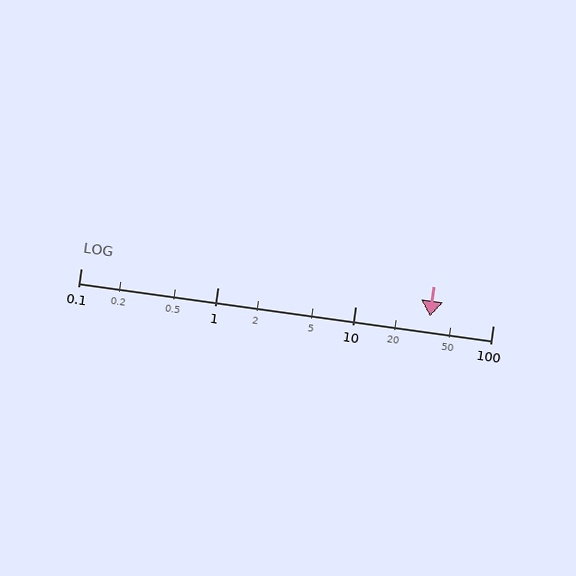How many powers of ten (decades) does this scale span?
The scale spans 3 decades, from 0.1 to 100.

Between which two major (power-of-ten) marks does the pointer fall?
The pointer is between 10 and 100.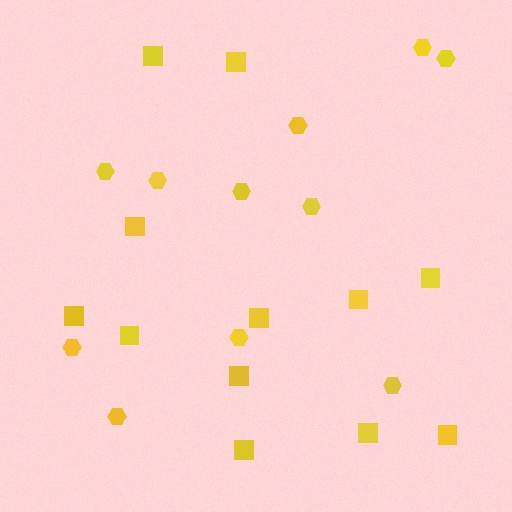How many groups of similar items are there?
There are 2 groups: one group of hexagons (11) and one group of squares (12).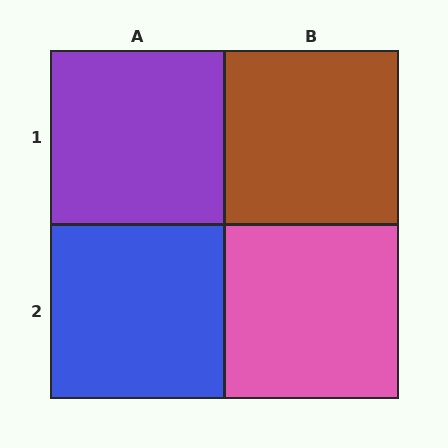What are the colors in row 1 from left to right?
Purple, brown.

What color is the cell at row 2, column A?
Blue.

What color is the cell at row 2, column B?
Pink.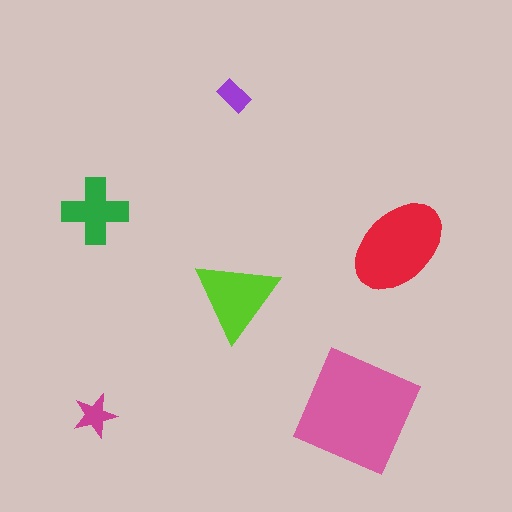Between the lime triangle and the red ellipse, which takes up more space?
The red ellipse.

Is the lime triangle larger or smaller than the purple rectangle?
Larger.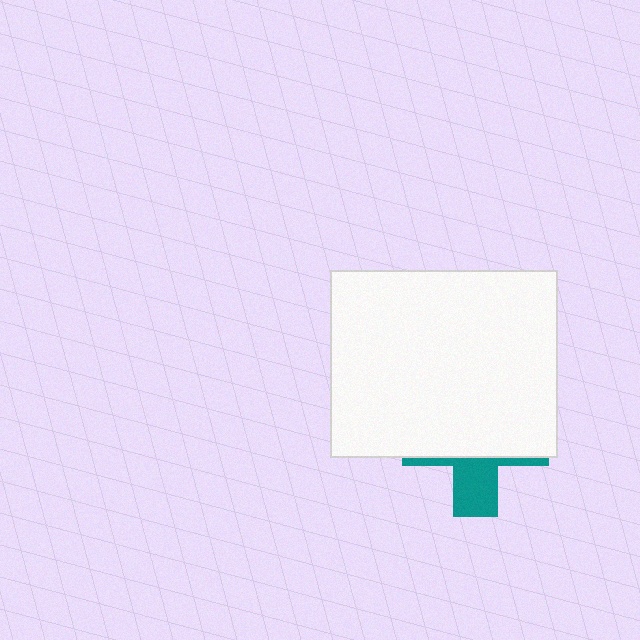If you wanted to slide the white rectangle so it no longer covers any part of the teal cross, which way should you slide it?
Slide it up — that is the most direct way to separate the two shapes.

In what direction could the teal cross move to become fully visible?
The teal cross could move down. That would shift it out from behind the white rectangle entirely.